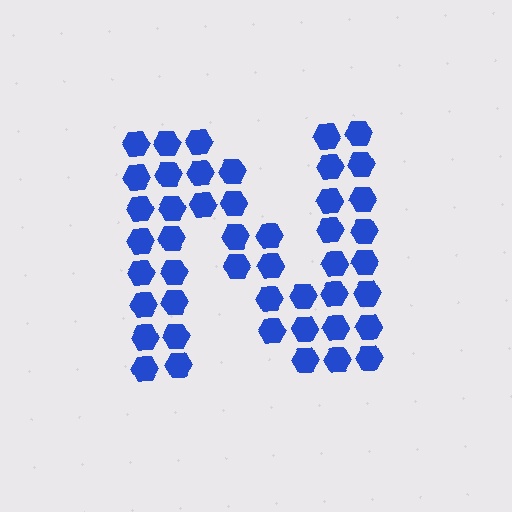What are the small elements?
The small elements are hexagons.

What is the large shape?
The large shape is the letter N.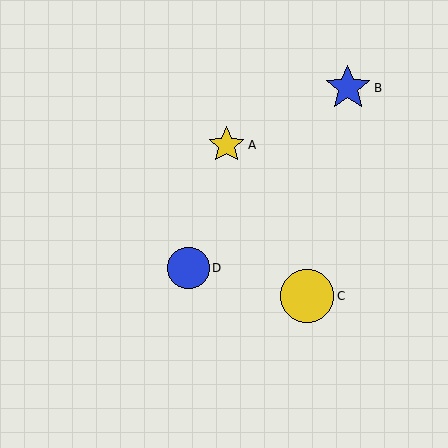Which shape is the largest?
The yellow circle (labeled C) is the largest.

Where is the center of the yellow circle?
The center of the yellow circle is at (307, 296).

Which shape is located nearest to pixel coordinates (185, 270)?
The blue circle (labeled D) at (188, 268) is nearest to that location.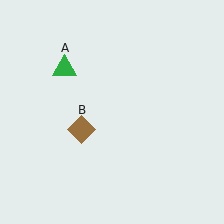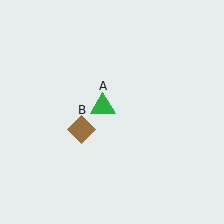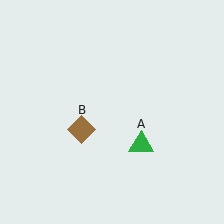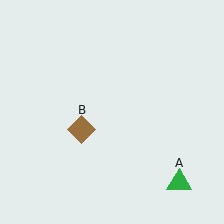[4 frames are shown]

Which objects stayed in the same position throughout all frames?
Brown diamond (object B) remained stationary.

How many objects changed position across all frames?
1 object changed position: green triangle (object A).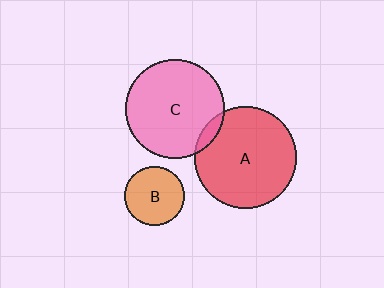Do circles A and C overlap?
Yes.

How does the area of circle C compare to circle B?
Approximately 2.8 times.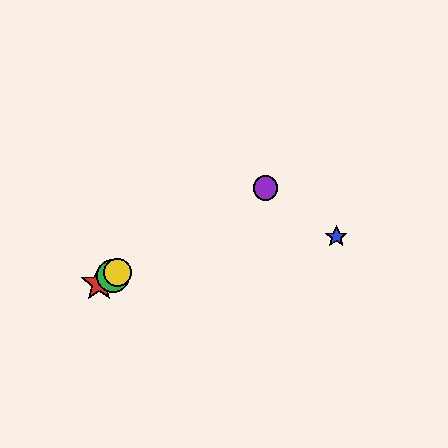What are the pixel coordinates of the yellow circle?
The yellow circle is at (118, 273).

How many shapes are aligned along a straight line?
4 shapes (the red star, the green circle, the yellow circle, the purple circle) are aligned along a straight line.